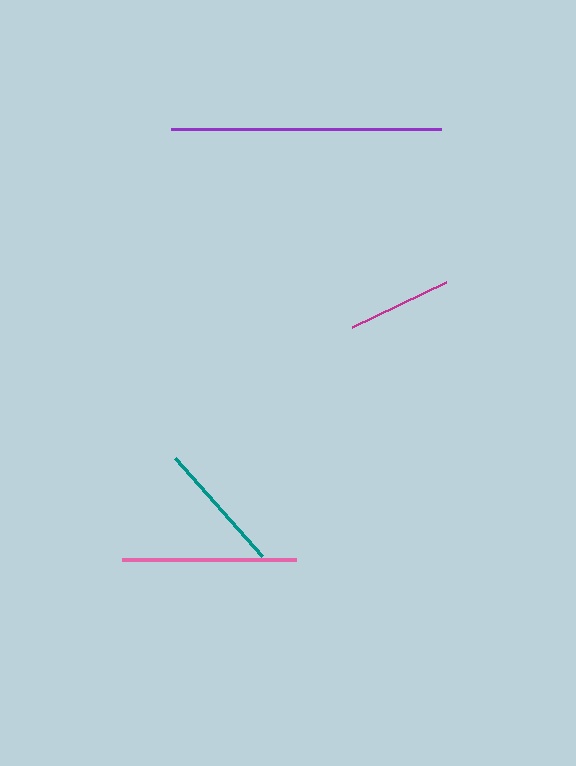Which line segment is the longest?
The purple line is the longest at approximately 270 pixels.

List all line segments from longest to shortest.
From longest to shortest: purple, pink, teal, magenta.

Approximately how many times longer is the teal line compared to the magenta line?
The teal line is approximately 1.3 times the length of the magenta line.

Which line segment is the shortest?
The magenta line is the shortest at approximately 104 pixels.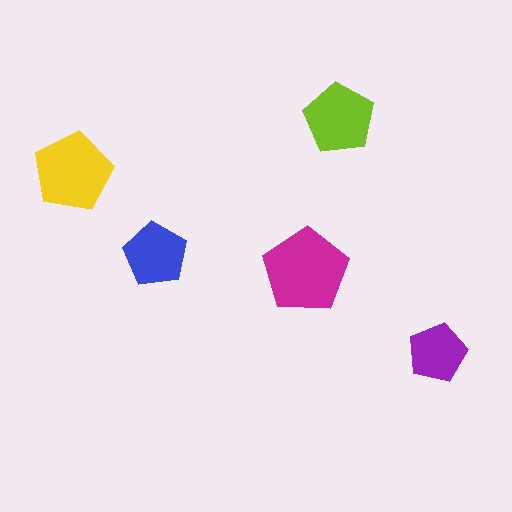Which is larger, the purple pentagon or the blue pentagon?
The blue one.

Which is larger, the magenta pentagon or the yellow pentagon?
The magenta one.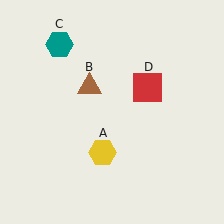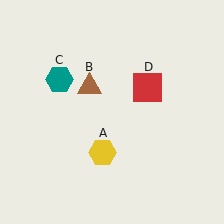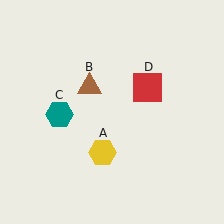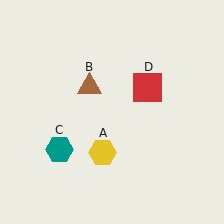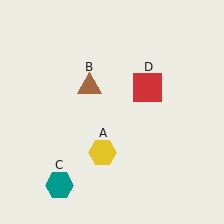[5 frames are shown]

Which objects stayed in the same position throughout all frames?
Yellow hexagon (object A) and brown triangle (object B) and red square (object D) remained stationary.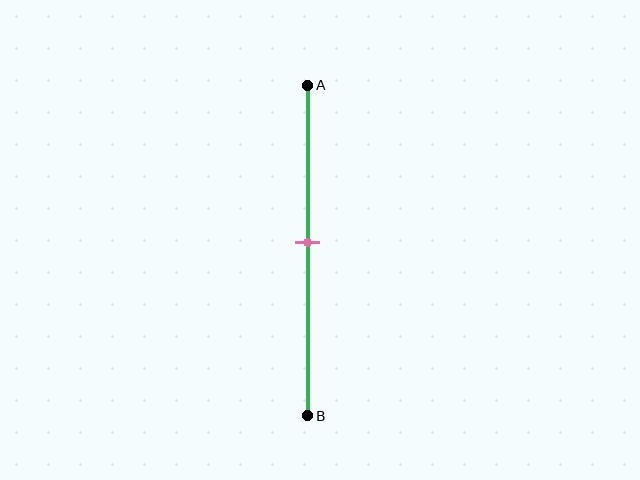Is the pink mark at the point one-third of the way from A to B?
No, the mark is at about 45% from A, not at the 33% one-third point.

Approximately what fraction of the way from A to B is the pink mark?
The pink mark is approximately 45% of the way from A to B.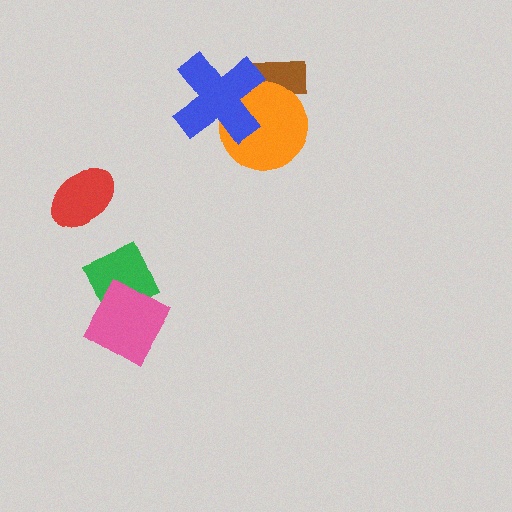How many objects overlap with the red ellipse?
0 objects overlap with the red ellipse.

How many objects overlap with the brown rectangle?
2 objects overlap with the brown rectangle.